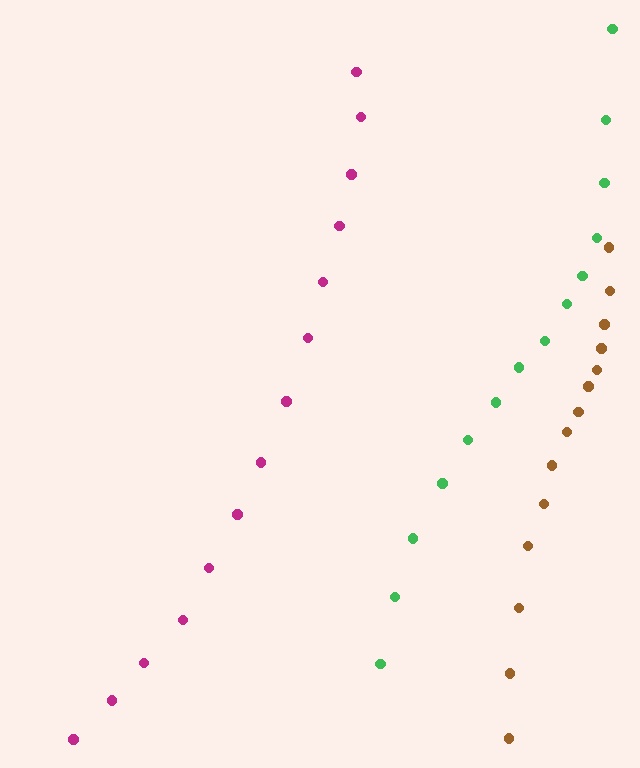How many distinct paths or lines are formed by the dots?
There are 3 distinct paths.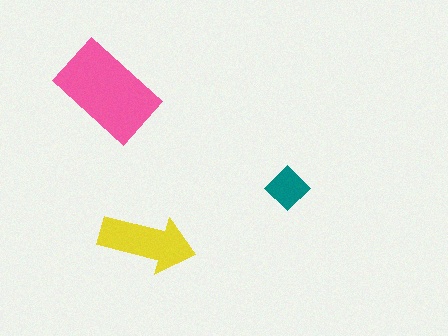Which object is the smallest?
The teal diamond.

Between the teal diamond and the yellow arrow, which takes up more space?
The yellow arrow.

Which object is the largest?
The pink rectangle.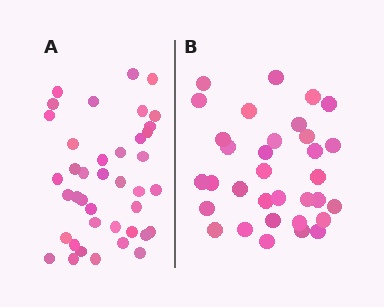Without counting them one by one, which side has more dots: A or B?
Region A (the left region) has more dots.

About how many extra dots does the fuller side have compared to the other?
Region A has roughly 8 or so more dots than region B.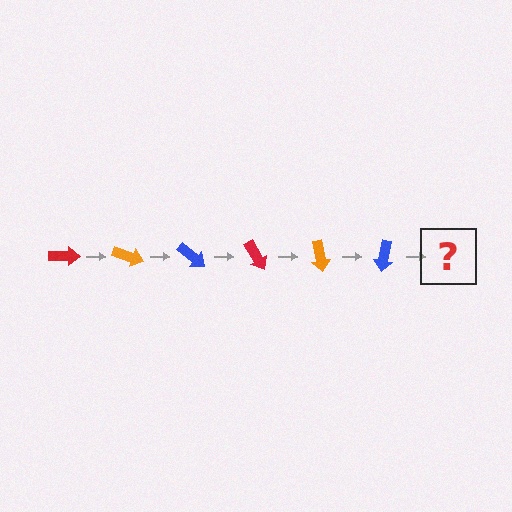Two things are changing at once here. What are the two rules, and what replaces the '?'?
The two rules are that it rotates 20 degrees each step and the color cycles through red, orange, and blue. The '?' should be a red arrow, rotated 120 degrees from the start.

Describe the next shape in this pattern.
It should be a red arrow, rotated 120 degrees from the start.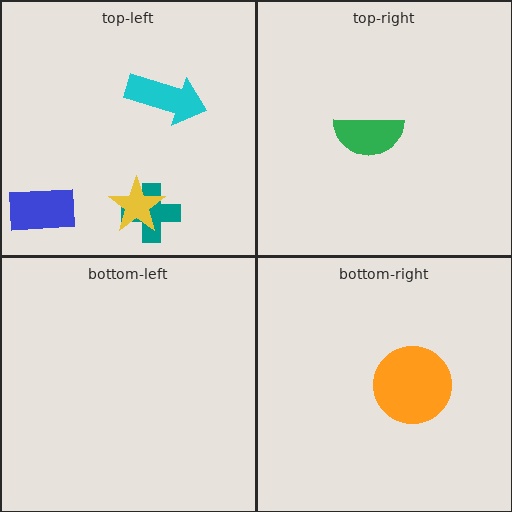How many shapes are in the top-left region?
4.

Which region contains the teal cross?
The top-left region.